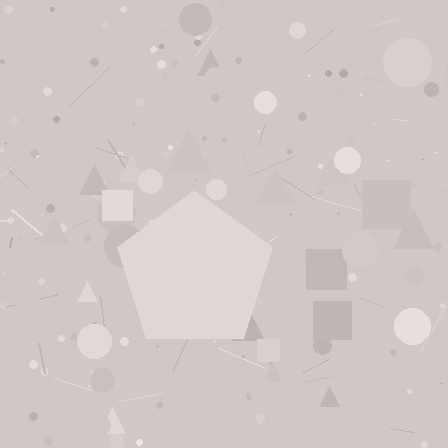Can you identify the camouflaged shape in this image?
The camouflaged shape is a pentagon.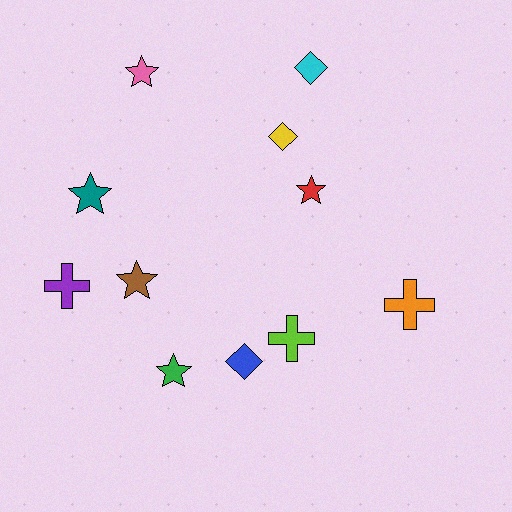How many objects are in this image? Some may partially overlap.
There are 11 objects.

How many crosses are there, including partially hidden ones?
There are 3 crosses.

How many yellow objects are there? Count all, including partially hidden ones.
There is 1 yellow object.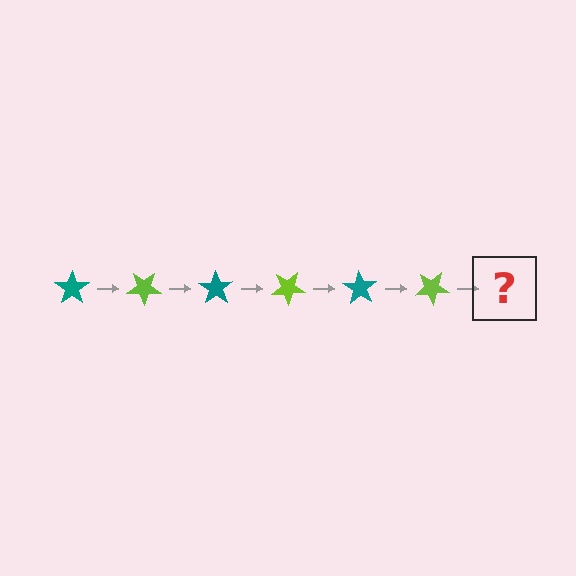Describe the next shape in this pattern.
It should be a teal star, rotated 210 degrees from the start.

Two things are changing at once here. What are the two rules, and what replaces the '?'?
The two rules are that it rotates 35 degrees each step and the color cycles through teal and lime. The '?' should be a teal star, rotated 210 degrees from the start.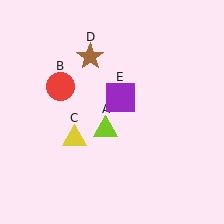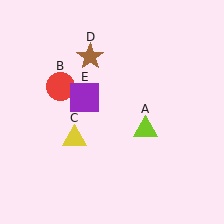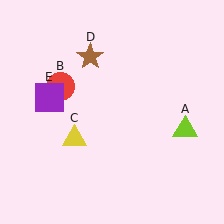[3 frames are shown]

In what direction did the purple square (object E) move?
The purple square (object E) moved left.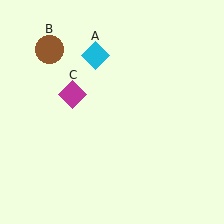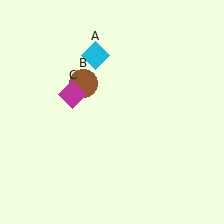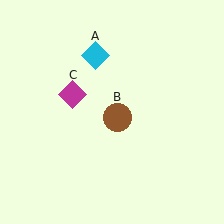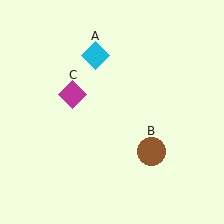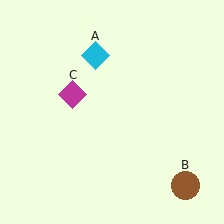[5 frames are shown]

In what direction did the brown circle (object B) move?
The brown circle (object B) moved down and to the right.